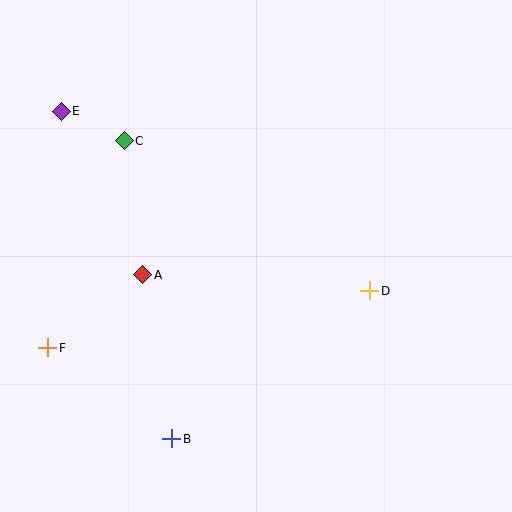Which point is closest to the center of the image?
Point A at (143, 275) is closest to the center.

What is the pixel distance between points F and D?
The distance between F and D is 327 pixels.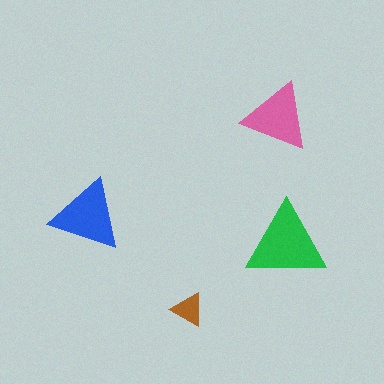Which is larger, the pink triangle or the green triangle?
The green one.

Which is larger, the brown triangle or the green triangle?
The green one.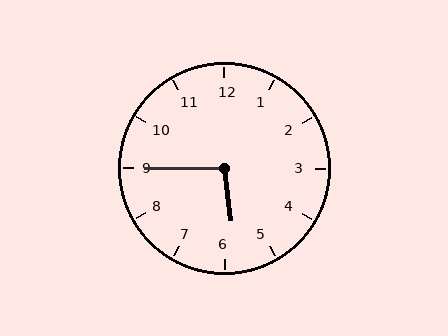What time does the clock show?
5:45.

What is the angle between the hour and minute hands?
Approximately 98 degrees.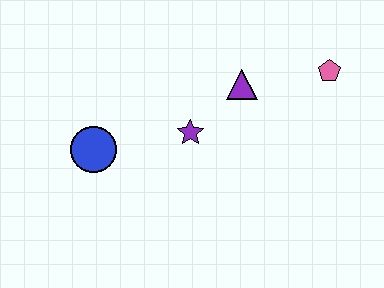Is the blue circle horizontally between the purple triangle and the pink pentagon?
No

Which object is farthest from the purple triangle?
The blue circle is farthest from the purple triangle.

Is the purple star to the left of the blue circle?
No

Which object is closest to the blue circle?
The purple star is closest to the blue circle.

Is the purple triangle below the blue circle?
No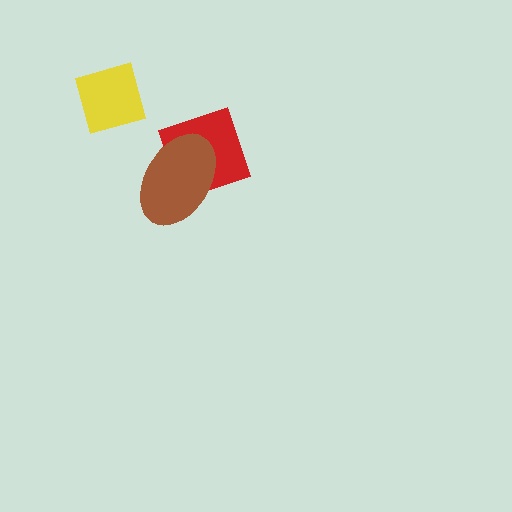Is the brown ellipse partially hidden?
No, no other shape covers it.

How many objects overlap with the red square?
1 object overlaps with the red square.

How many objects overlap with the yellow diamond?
0 objects overlap with the yellow diamond.